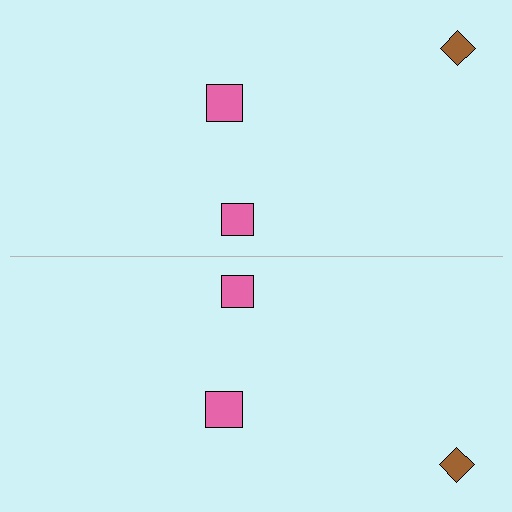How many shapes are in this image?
There are 6 shapes in this image.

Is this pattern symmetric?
Yes, this pattern has bilateral (reflection) symmetry.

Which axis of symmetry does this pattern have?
The pattern has a horizontal axis of symmetry running through the center of the image.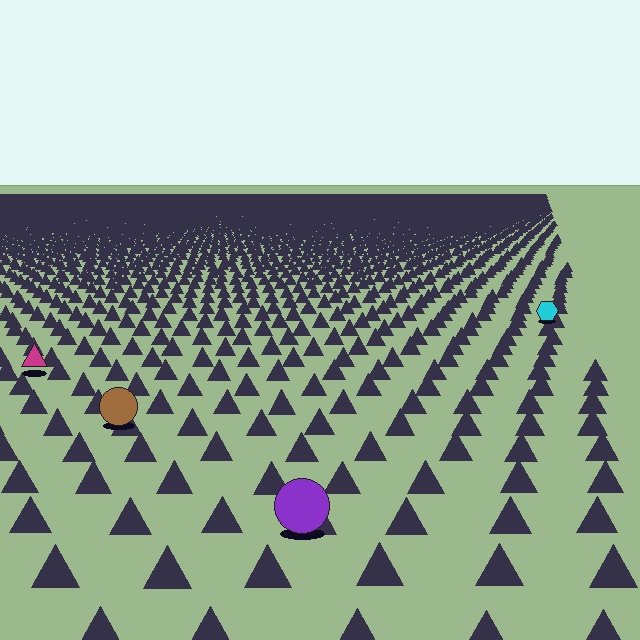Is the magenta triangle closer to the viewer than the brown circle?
No. The brown circle is closer — you can tell from the texture gradient: the ground texture is coarser near it.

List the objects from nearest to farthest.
From nearest to farthest: the purple circle, the brown circle, the magenta triangle, the cyan hexagon.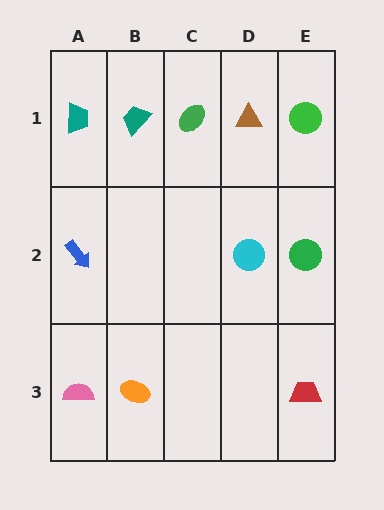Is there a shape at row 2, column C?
No, that cell is empty.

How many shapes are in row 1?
5 shapes.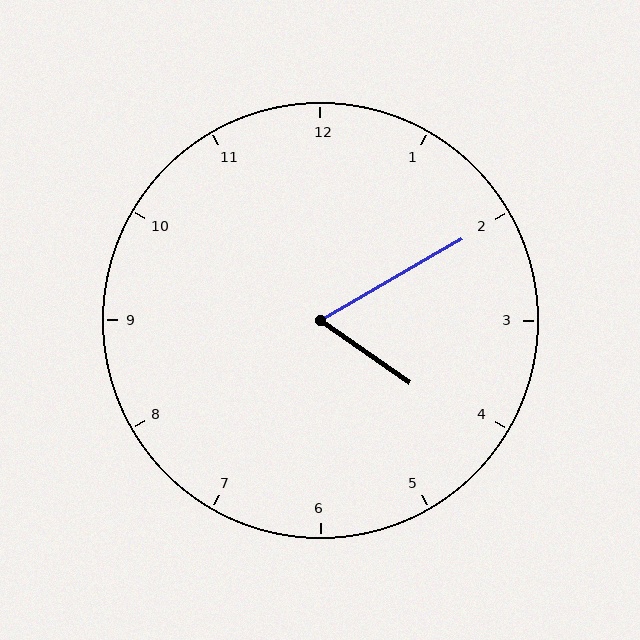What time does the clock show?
4:10.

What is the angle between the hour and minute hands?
Approximately 65 degrees.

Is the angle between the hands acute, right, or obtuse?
It is acute.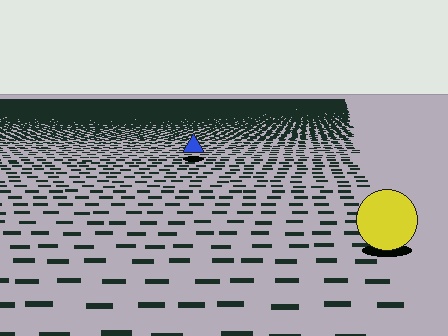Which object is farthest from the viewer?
The blue triangle is farthest from the viewer. It appears smaller and the ground texture around it is denser.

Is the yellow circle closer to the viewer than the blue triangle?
Yes. The yellow circle is closer — you can tell from the texture gradient: the ground texture is coarser near it.